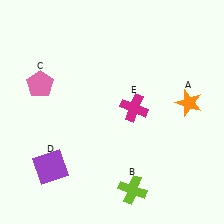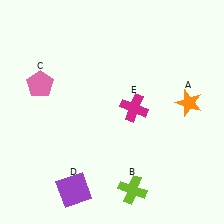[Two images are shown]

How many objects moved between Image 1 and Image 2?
1 object moved between the two images.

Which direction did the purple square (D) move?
The purple square (D) moved right.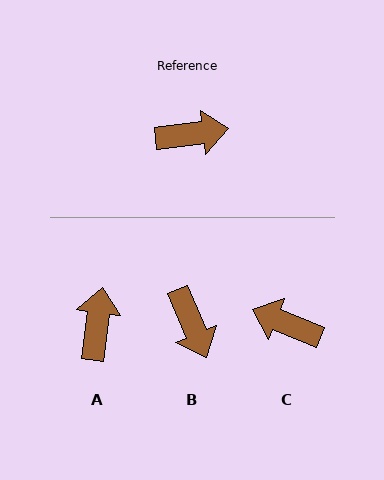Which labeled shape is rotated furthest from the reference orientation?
C, about 150 degrees away.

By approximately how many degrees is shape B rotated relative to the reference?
Approximately 74 degrees clockwise.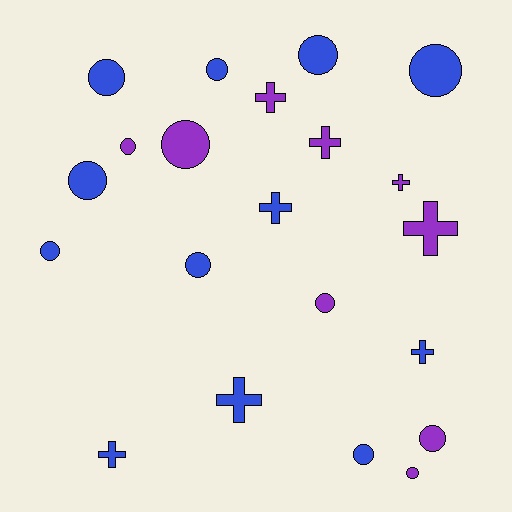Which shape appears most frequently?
Circle, with 13 objects.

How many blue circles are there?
There are 8 blue circles.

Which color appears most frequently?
Blue, with 12 objects.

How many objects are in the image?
There are 21 objects.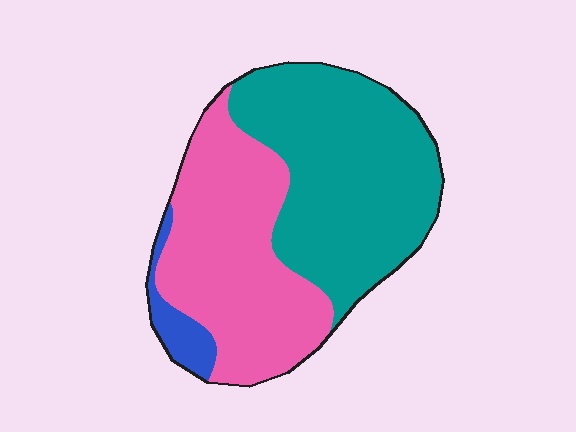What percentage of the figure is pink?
Pink takes up about two fifths (2/5) of the figure.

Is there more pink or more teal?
Teal.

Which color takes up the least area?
Blue, at roughly 5%.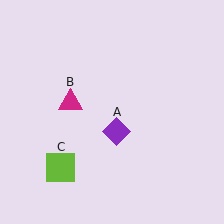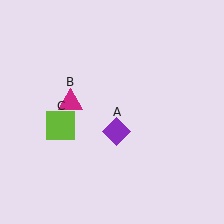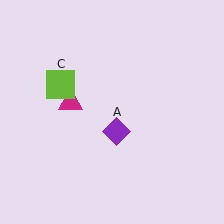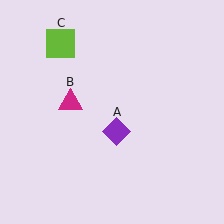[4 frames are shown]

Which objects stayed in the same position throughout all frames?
Purple diamond (object A) and magenta triangle (object B) remained stationary.